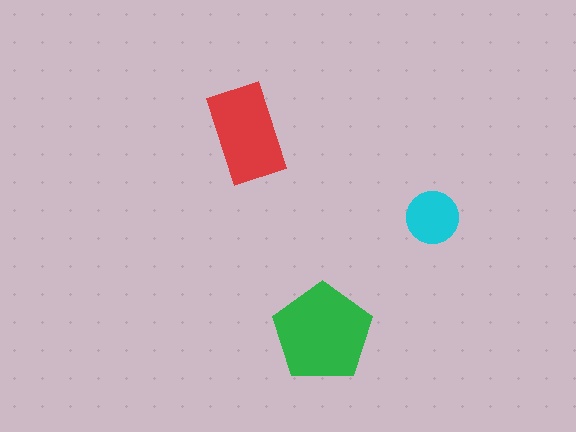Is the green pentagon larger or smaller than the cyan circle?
Larger.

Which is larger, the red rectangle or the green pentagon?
The green pentagon.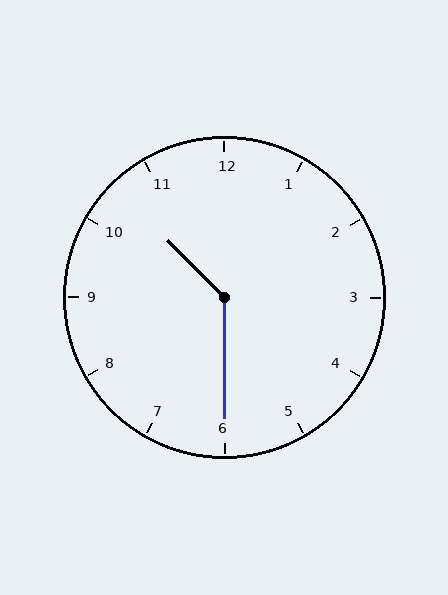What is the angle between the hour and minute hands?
Approximately 135 degrees.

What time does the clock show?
10:30.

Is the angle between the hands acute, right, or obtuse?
It is obtuse.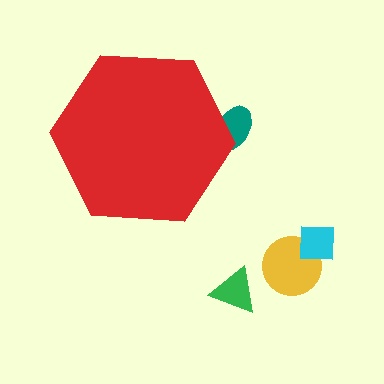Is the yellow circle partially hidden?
No, the yellow circle is fully visible.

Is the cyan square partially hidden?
No, the cyan square is fully visible.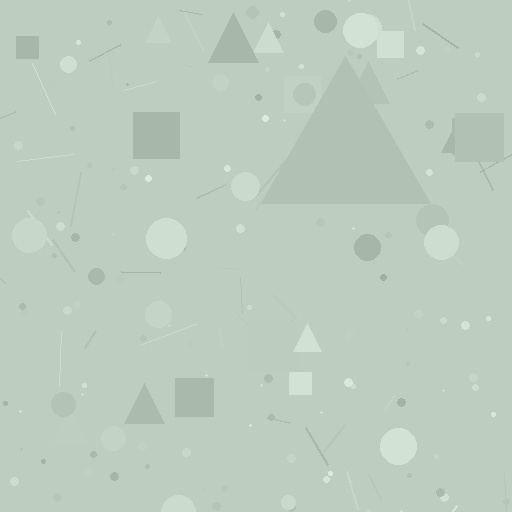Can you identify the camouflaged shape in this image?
The camouflaged shape is a triangle.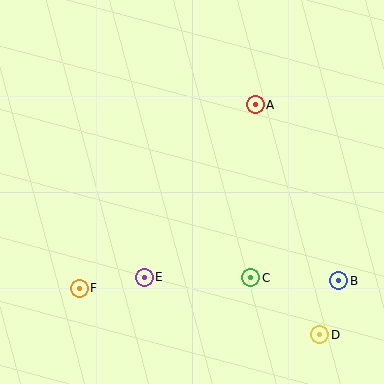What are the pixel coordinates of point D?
Point D is at (320, 335).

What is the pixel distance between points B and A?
The distance between B and A is 195 pixels.